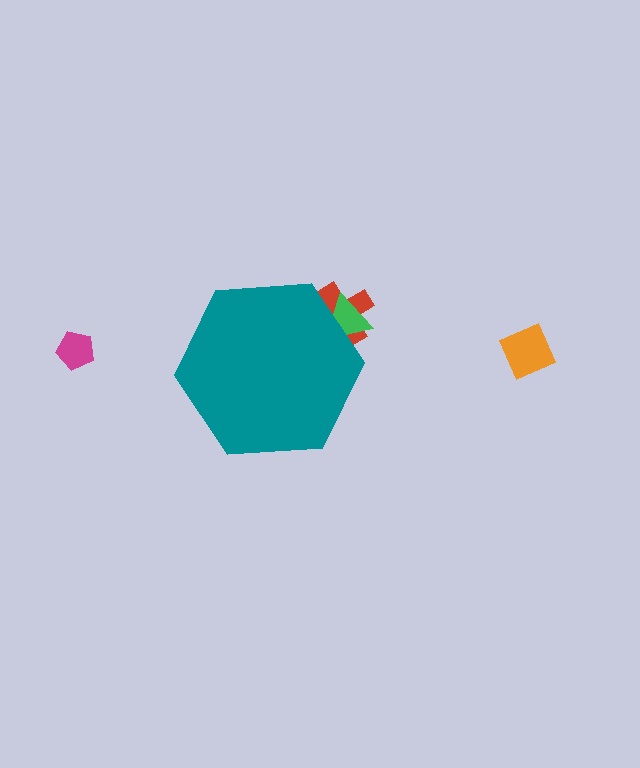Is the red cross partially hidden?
Yes, the red cross is partially hidden behind the teal hexagon.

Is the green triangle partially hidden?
Yes, the green triangle is partially hidden behind the teal hexagon.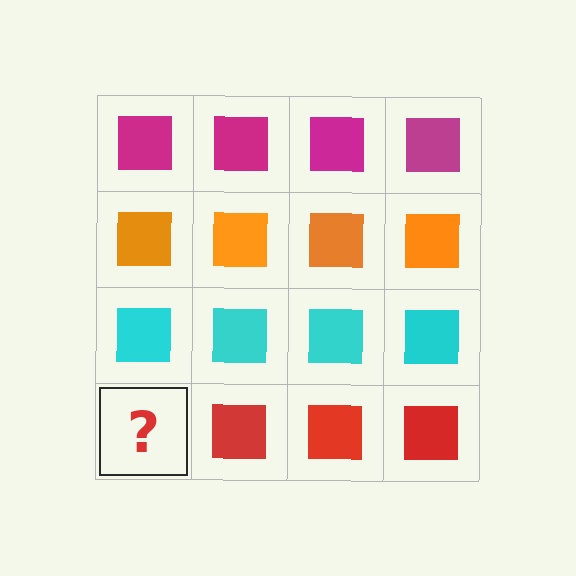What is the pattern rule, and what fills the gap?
The rule is that each row has a consistent color. The gap should be filled with a red square.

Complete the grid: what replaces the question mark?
The question mark should be replaced with a red square.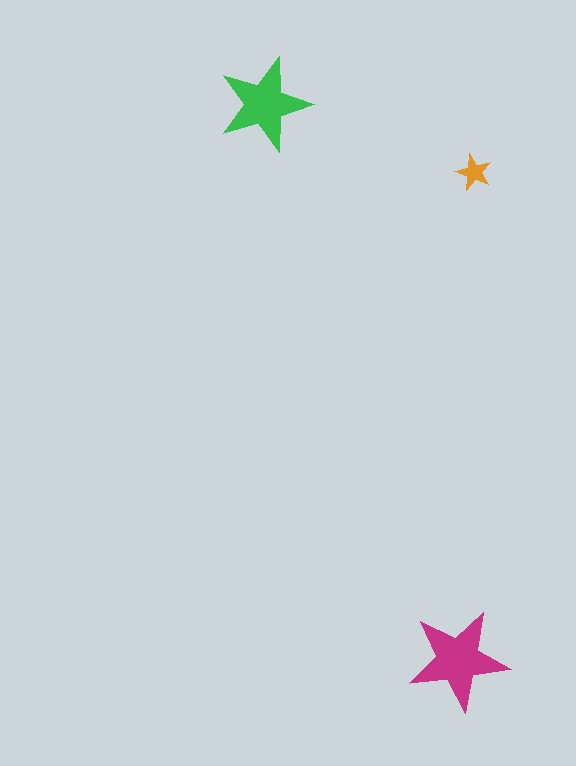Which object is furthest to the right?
The orange star is rightmost.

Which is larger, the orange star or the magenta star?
The magenta one.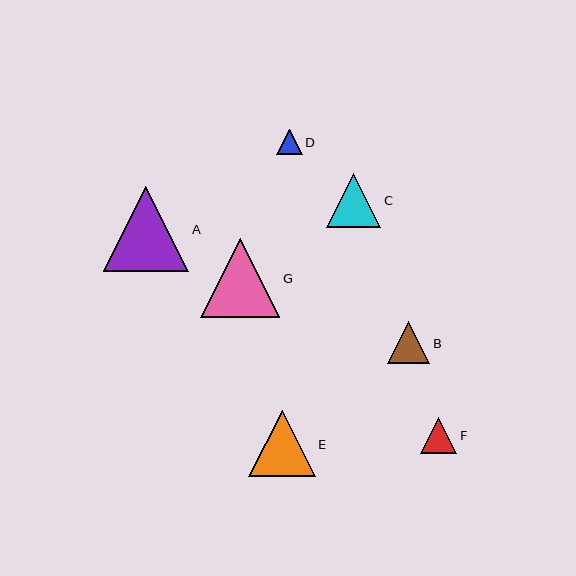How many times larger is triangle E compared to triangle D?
Triangle E is approximately 2.6 times the size of triangle D.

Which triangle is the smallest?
Triangle D is the smallest with a size of approximately 25 pixels.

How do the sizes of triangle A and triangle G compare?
Triangle A and triangle G are approximately the same size.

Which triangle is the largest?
Triangle A is the largest with a size of approximately 86 pixels.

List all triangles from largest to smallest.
From largest to smallest: A, G, E, C, B, F, D.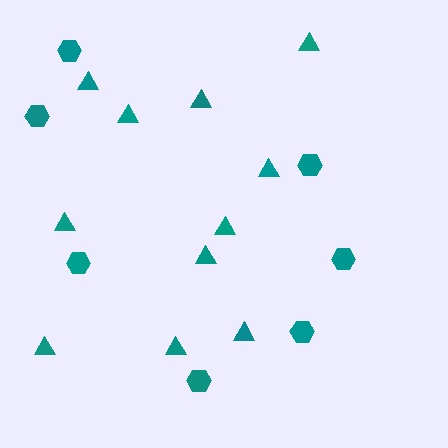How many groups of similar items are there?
There are 2 groups: one group of hexagons (7) and one group of triangles (11).